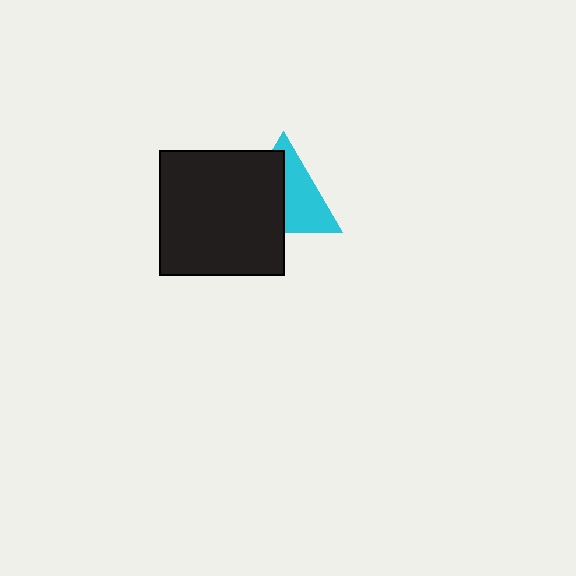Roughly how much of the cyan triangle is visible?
About half of it is visible (roughly 49%).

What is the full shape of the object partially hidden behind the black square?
The partially hidden object is a cyan triangle.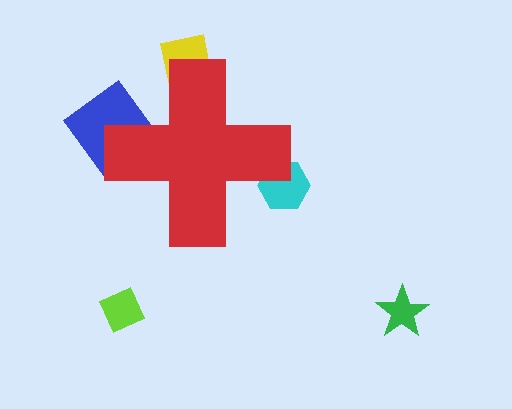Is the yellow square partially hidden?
Yes, the yellow square is partially hidden behind the red cross.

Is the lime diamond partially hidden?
No, the lime diamond is fully visible.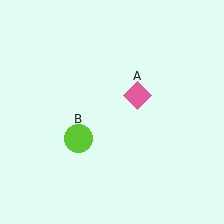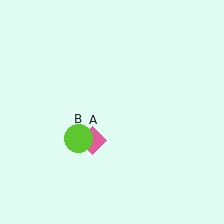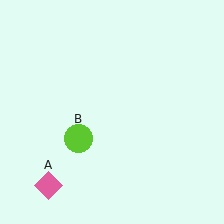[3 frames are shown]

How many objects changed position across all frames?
1 object changed position: pink diamond (object A).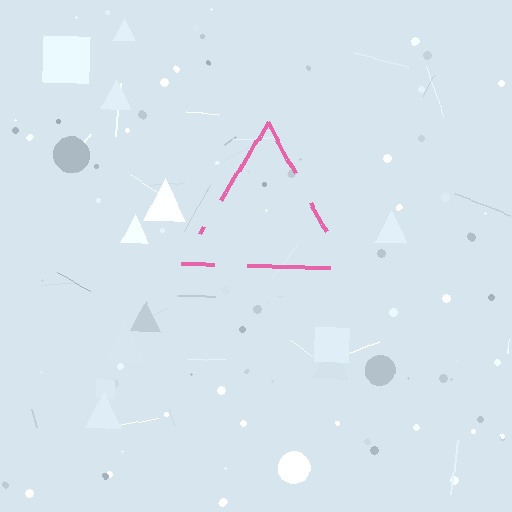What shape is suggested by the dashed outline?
The dashed outline suggests a triangle.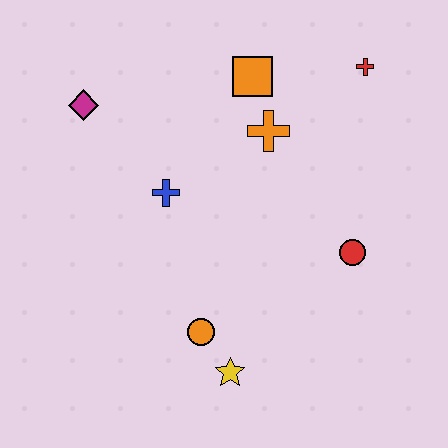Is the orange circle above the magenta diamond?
No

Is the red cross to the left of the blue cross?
No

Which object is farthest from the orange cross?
The yellow star is farthest from the orange cross.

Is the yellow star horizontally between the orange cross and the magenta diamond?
Yes